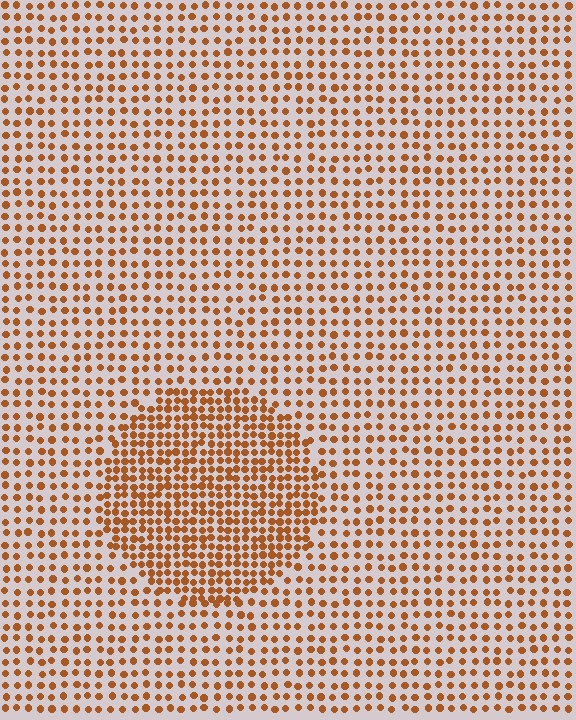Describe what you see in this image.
The image contains small brown elements arranged at two different densities. A circle-shaped region is visible where the elements are more densely packed than the surrounding area.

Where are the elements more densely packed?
The elements are more densely packed inside the circle boundary.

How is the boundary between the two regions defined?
The boundary is defined by a change in element density (approximately 1.8x ratio). All elements are the same color, size, and shape.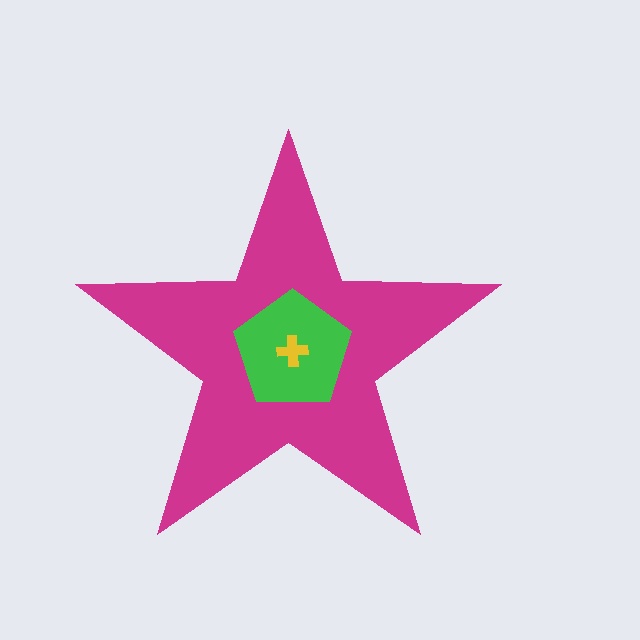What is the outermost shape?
The magenta star.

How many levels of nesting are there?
3.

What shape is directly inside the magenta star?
The green pentagon.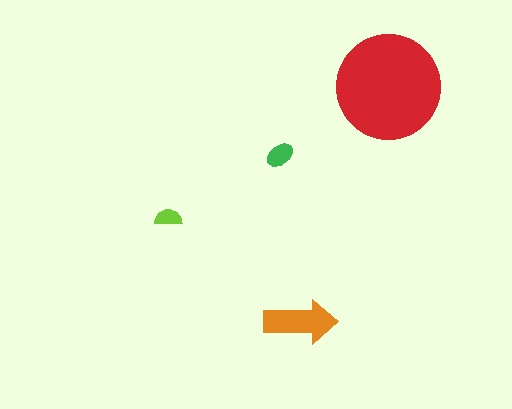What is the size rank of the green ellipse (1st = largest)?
3rd.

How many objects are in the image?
There are 4 objects in the image.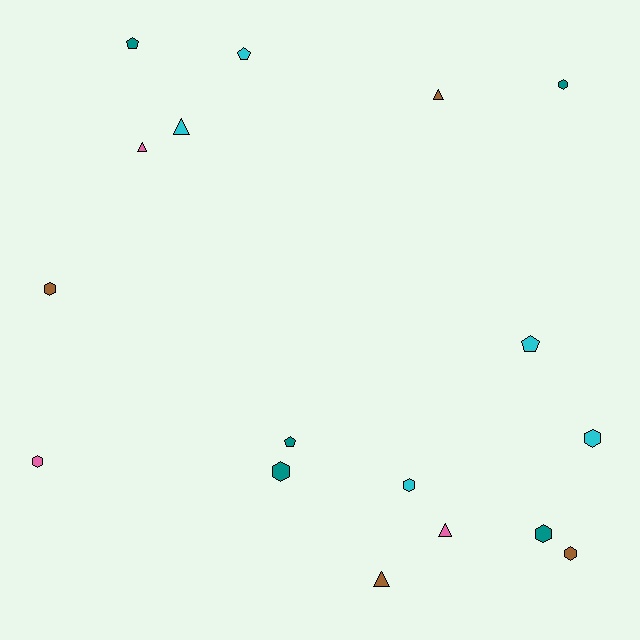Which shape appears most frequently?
Hexagon, with 8 objects.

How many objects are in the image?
There are 17 objects.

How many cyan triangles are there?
There is 1 cyan triangle.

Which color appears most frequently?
Cyan, with 5 objects.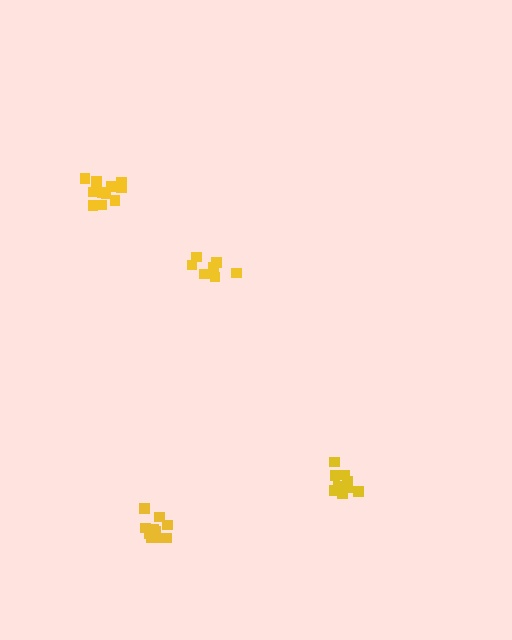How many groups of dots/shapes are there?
There are 4 groups.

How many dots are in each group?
Group 1: 12 dots, Group 2: 11 dots, Group 3: 7 dots, Group 4: 11 dots (41 total).